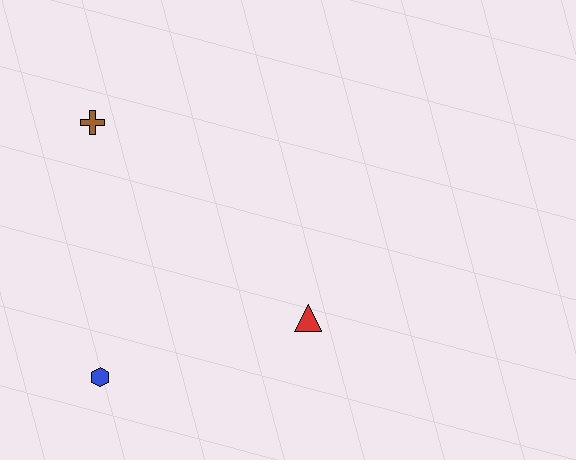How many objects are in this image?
There are 3 objects.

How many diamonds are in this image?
There are no diamonds.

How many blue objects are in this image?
There is 1 blue object.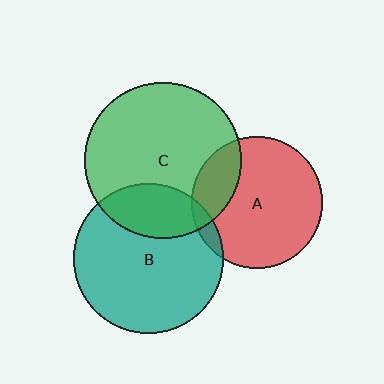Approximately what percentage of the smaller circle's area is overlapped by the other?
Approximately 20%.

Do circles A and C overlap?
Yes.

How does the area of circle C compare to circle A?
Approximately 1.4 times.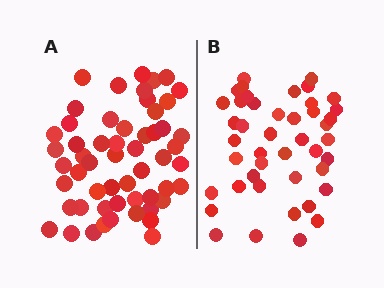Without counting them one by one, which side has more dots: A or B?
Region A (the left region) has more dots.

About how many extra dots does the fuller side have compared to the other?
Region A has roughly 12 or so more dots than region B.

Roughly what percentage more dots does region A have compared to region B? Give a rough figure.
About 25% more.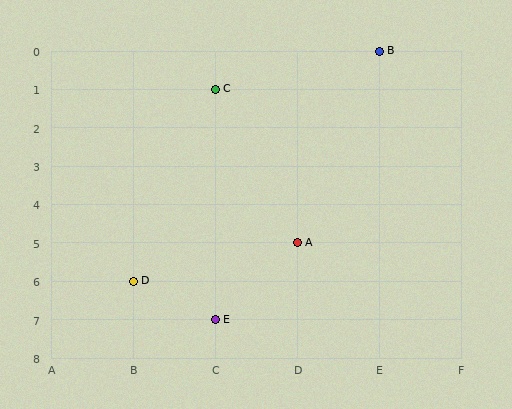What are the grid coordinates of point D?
Point D is at grid coordinates (B, 6).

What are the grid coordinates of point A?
Point A is at grid coordinates (D, 5).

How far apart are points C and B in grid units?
Points C and B are 2 columns and 1 row apart (about 2.2 grid units diagonally).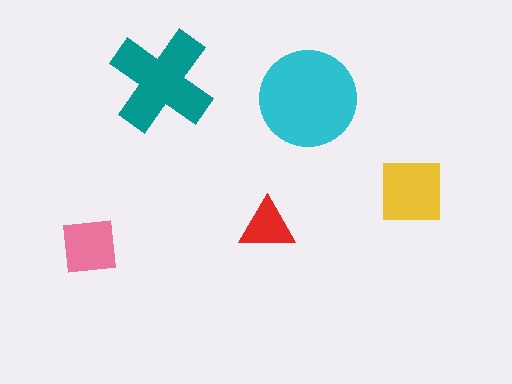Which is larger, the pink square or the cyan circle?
The cyan circle.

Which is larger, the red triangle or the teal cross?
The teal cross.